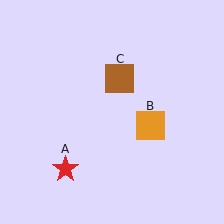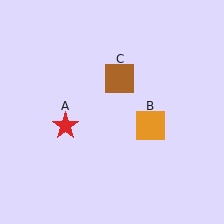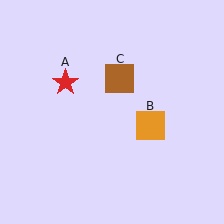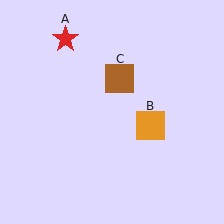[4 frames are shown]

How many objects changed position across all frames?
1 object changed position: red star (object A).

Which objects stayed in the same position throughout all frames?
Orange square (object B) and brown square (object C) remained stationary.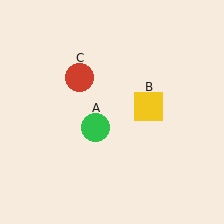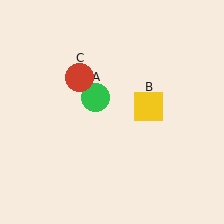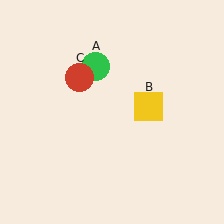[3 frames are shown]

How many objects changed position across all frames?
1 object changed position: green circle (object A).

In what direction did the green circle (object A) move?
The green circle (object A) moved up.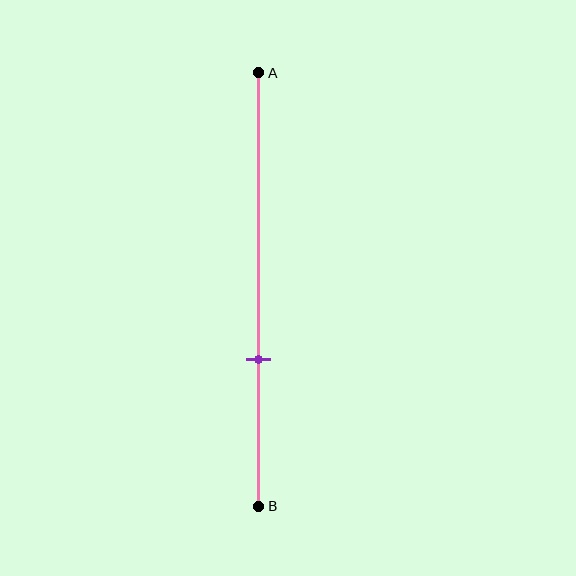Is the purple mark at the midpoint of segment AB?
No, the mark is at about 65% from A, not at the 50% midpoint.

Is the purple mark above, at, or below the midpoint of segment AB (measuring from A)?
The purple mark is below the midpoint of segment AB.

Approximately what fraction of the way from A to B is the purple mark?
The purple mark is approximately 65% of the way from A to B.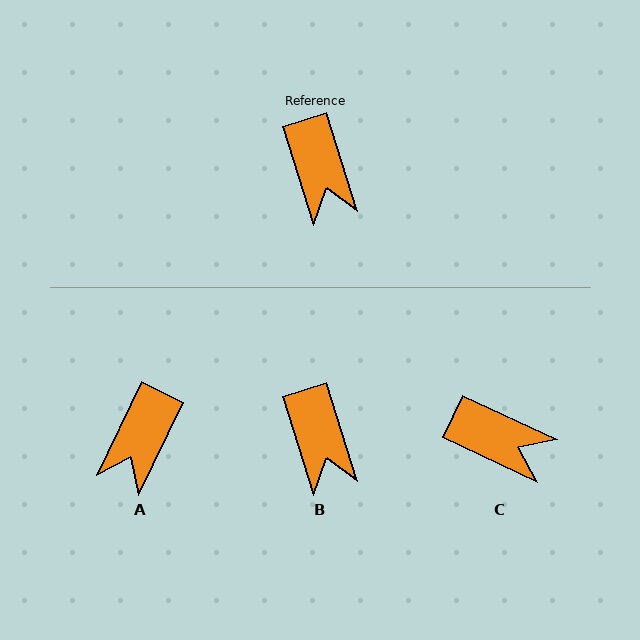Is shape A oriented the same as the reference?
No, it is off by about 43 degrees.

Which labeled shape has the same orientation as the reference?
B.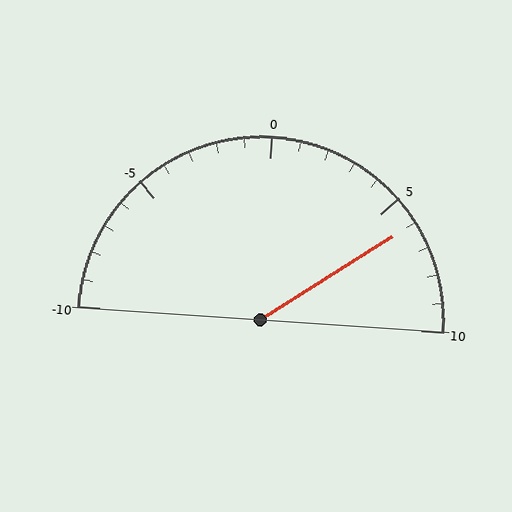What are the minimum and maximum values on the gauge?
The gauge ranges from -10 to 10.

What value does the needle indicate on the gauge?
The needle indicates approximately 6.